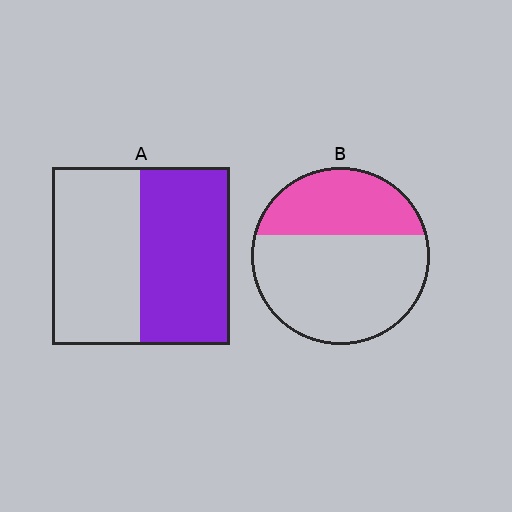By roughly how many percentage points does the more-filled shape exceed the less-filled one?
By roughly 15 percentage points (A over B).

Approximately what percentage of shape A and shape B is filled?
A is approximately 50% and B is approximately 35%.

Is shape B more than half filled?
No.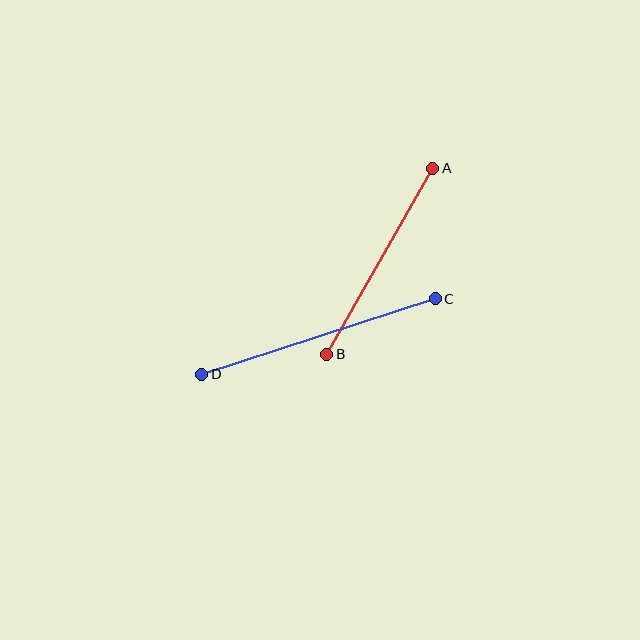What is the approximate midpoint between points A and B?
The midpoint is at approximately (380, 261) pixels.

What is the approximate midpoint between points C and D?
The midpoint is at approximately (318, 337) pixels.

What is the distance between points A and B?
The distance is approximately 214 pixels.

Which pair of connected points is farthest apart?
Points C and D are farthest apart.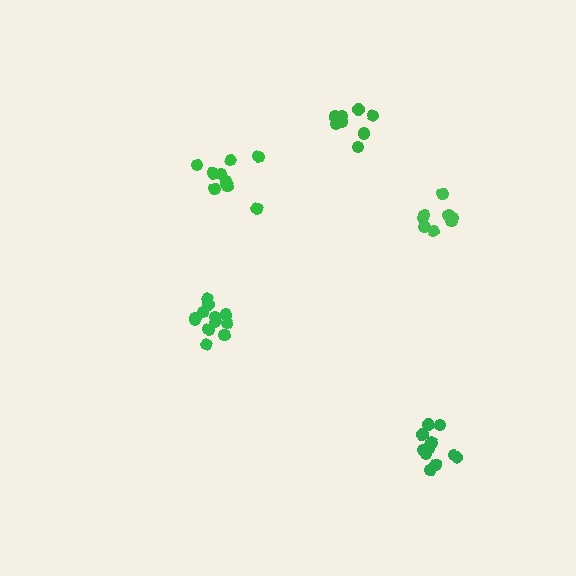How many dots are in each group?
Group 1: 12 dots, Group 2: 8 dots, Group 3: 11 dots, Group 4: 9 dots, Group 5: 8 dots (48 total).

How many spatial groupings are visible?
There are 5 spatial groupings.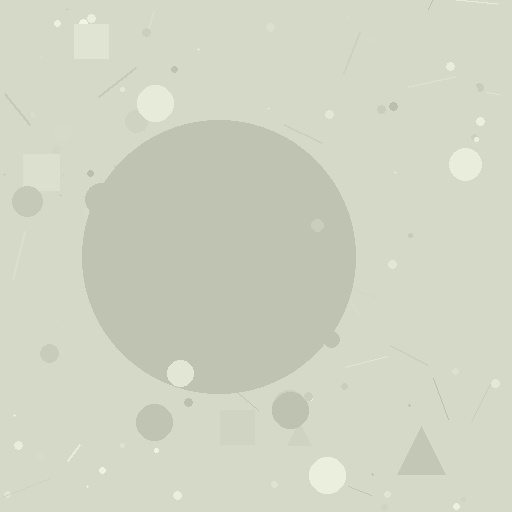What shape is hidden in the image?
A circle is hidden in the image.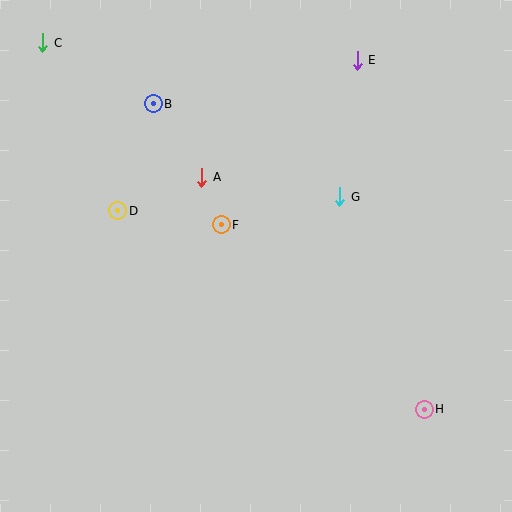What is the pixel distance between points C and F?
The distance between C and F is 255 pixels.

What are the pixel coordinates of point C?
Point C is at (43, 43).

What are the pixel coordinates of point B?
Point B is at (153, 104).